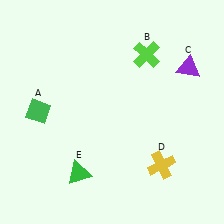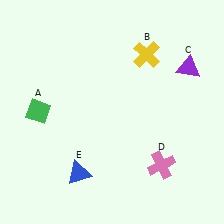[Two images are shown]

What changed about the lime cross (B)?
In Image 1, B is lime. In Image 2, it changed to yellow.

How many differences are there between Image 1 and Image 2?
There are 3 differences between the two images.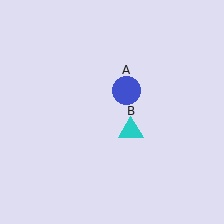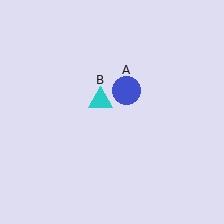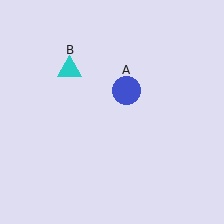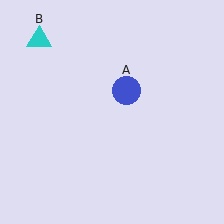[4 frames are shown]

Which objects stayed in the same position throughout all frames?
Blue circle (object A) remained stationary.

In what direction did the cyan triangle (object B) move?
The cyan triangle (object B) moved up and to the left.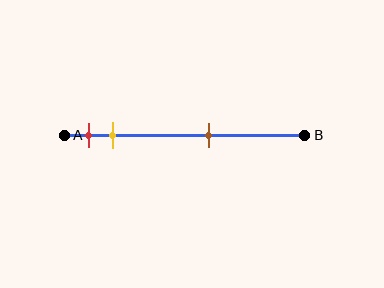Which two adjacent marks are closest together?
The red and yellow marks are the closest adjacent pair.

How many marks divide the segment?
There are 3 marks dividing the segment.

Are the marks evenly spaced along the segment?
No, the marks are not evenly spaced.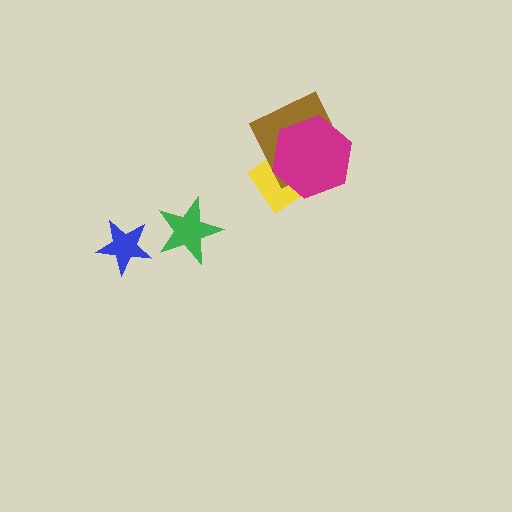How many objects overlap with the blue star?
0 objects overlap with the blue star.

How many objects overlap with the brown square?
2 objects overlap with the brown square.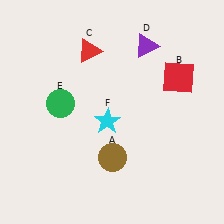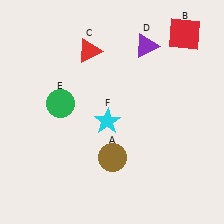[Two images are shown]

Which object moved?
The red square (B) moved up.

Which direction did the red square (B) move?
The red square (B) moved up.